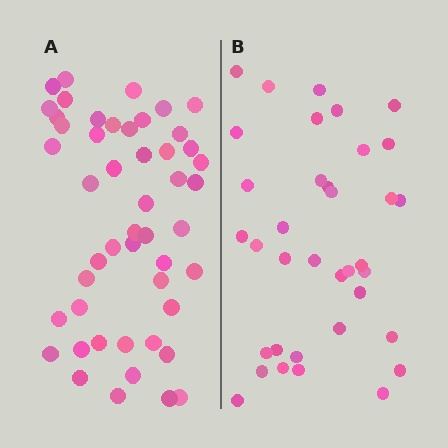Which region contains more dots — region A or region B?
Region A (the left region) has more dots.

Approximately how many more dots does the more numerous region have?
Region A has approximately 15 more dots than region B.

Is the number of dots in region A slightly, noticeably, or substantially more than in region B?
Region A has noticeably more, but not dramatically so. The ratio is roughly 1.4 to 1.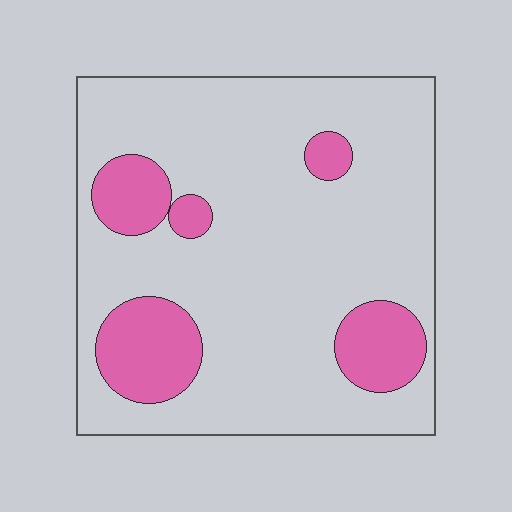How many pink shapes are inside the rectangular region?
5.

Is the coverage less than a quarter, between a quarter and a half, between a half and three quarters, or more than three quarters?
Less than a quarter.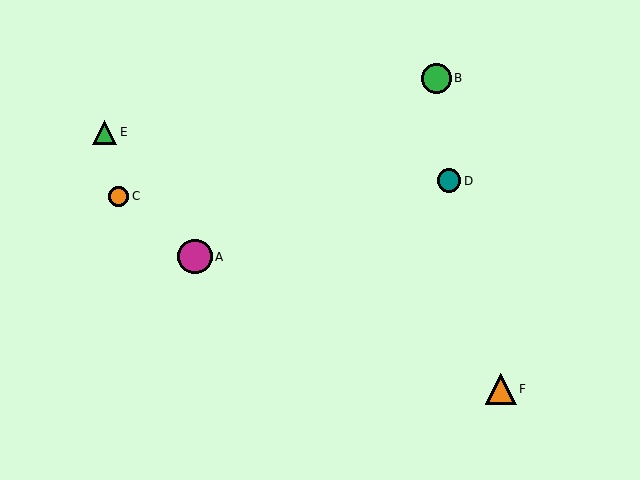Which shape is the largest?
The magenta circle (labeled A) is the largest.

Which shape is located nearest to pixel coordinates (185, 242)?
The magenta circle (labeled A) at (195, 257) is nearest to that location.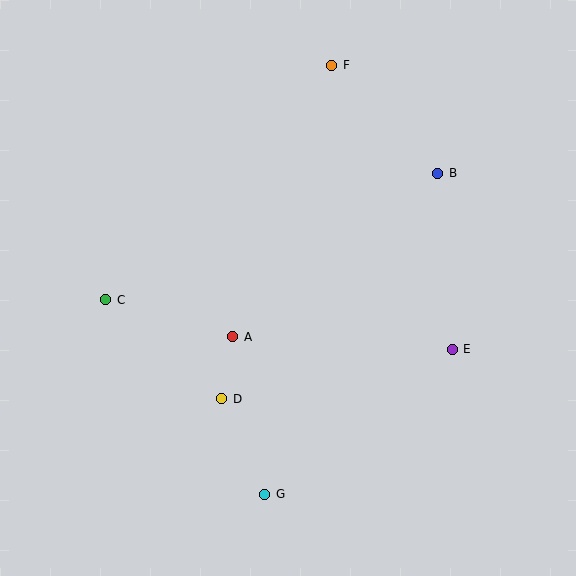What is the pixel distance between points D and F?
The distance between D and F is 351 pixels.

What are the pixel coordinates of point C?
Point C is at (106, 300).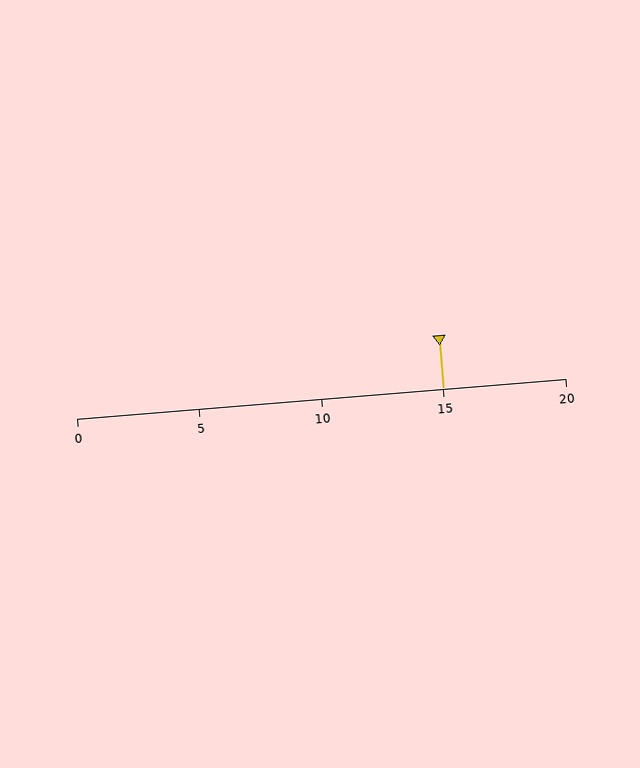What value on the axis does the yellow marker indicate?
The marker indicates approximately 15.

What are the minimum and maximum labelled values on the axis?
The axis runs from 0 to 20.